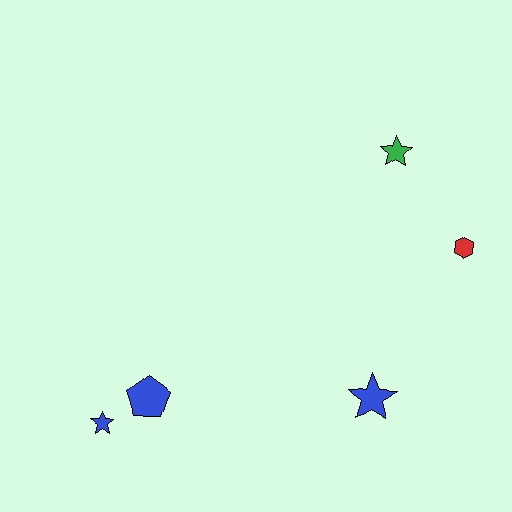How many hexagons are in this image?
There is 1 hexagon.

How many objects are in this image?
There are 5 objects.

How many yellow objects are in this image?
There are no yellow objects.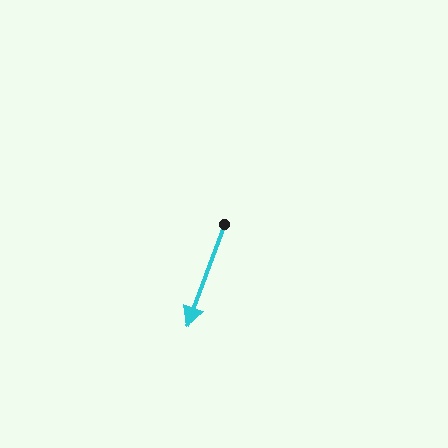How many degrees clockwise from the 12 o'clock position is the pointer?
Approximately 200 degrees.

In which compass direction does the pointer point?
South.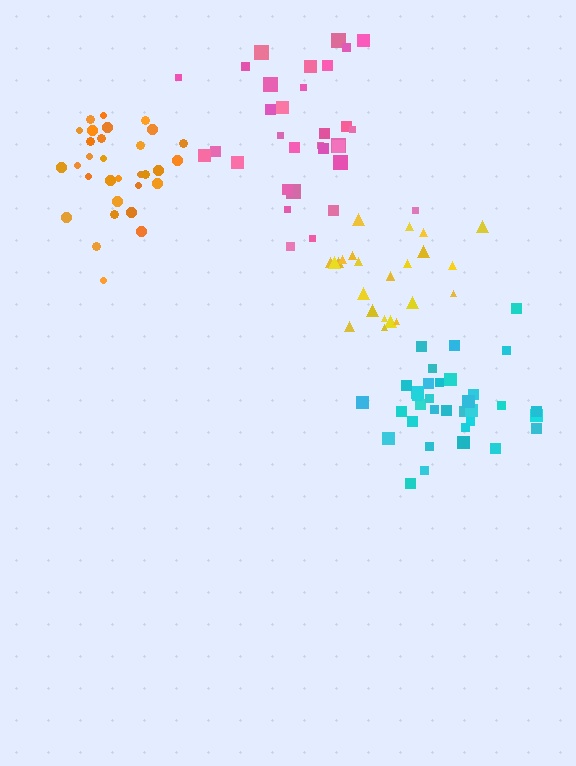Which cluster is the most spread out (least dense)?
Pink.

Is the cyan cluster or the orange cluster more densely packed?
Orange.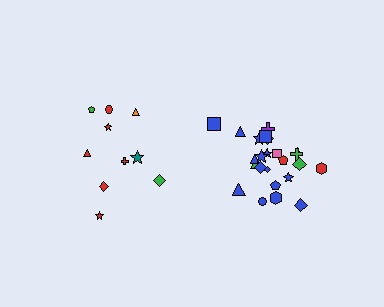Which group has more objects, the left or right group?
The right group.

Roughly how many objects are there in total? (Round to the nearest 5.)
Roughly 35 objects in total.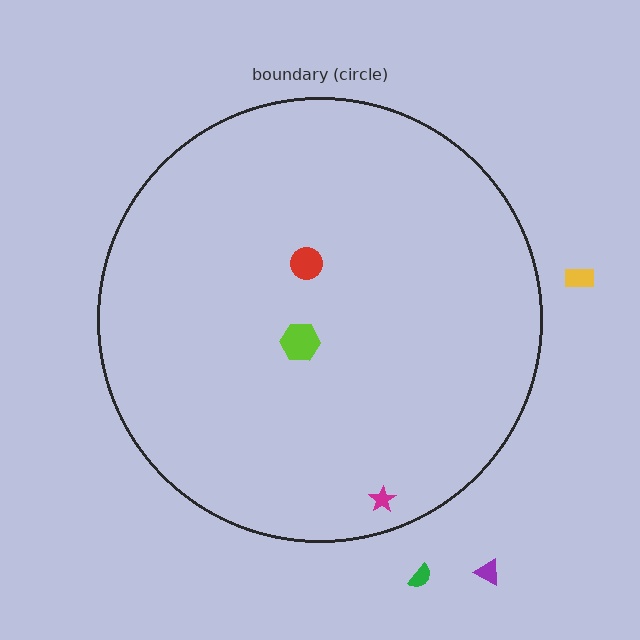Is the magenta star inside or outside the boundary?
Inside.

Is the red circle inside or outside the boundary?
Inside.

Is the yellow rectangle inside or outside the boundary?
Outside.